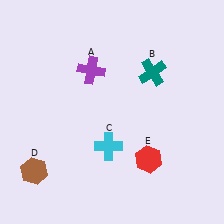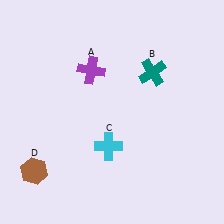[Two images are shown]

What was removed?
The red hexagon (E) was removed in Image 2.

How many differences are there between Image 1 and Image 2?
There is 1 difference between the two images.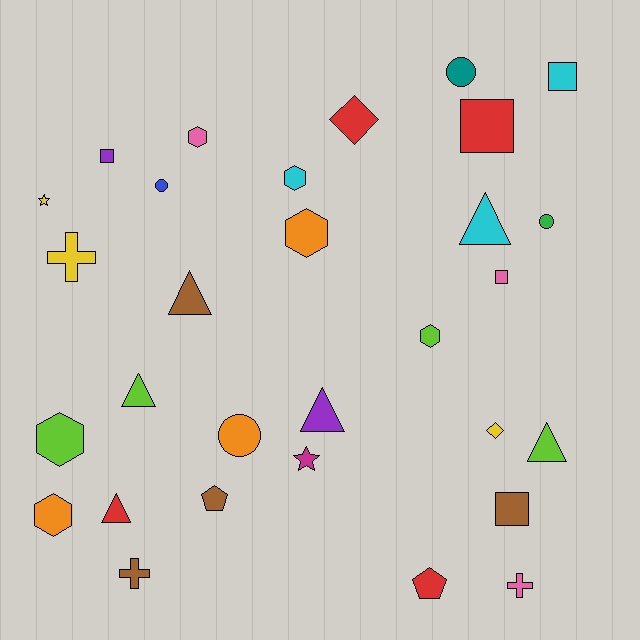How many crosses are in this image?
There are 3 crosses.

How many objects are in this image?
There are 30 objects.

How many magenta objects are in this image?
There is 1 magenta object.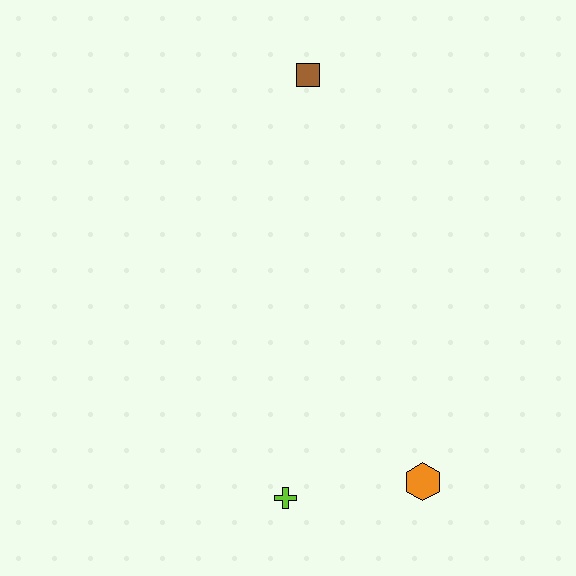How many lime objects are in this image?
There is 1 lime object.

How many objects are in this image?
There are 3 objects.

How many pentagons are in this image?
There are no pentagons.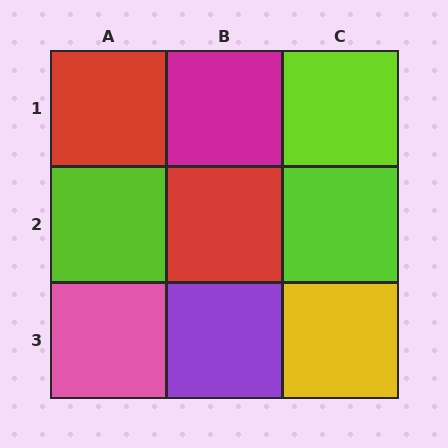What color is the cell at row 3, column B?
Purple.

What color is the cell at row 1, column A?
Red.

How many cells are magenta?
1 cell is magenta.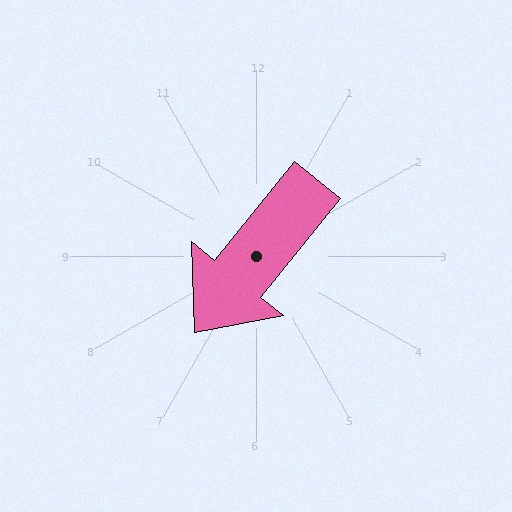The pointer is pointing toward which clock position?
Roughly 7 o'clock.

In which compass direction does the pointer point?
Southwest.